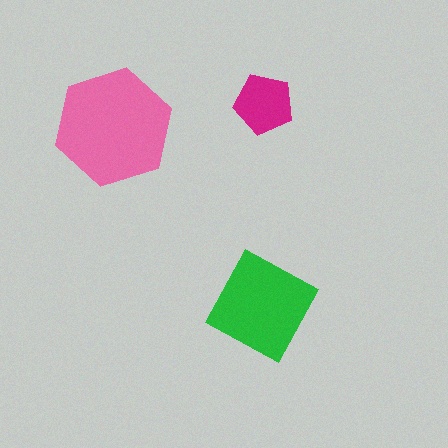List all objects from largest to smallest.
The pink hexagon, the green diamond, the magenta pentagon.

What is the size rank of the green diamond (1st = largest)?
2nd.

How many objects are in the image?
There are 3 objects in the image.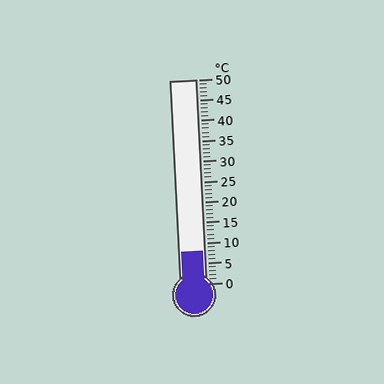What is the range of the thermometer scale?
The thermometer scale ranges from 0°C to 50°C.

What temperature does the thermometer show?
The thermometer shows approximately 8°C.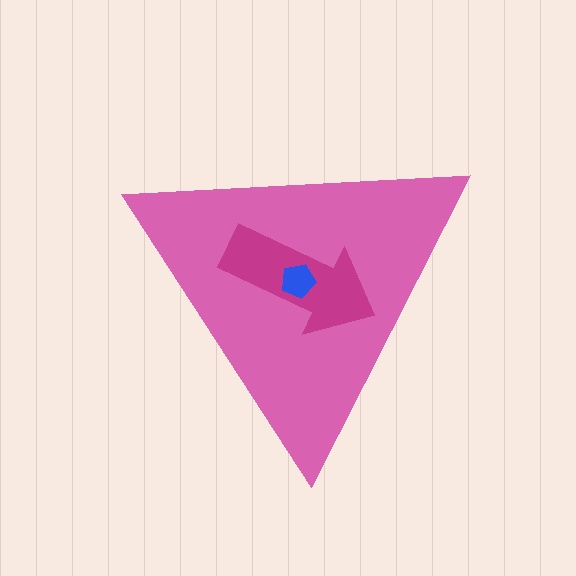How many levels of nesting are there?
3.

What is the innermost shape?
The blue pentagon.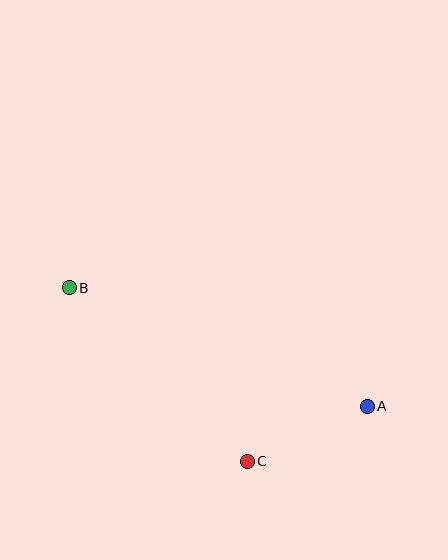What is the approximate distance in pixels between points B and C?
The distance between B and C is approximately 248 pixels.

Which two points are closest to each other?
Points A and C are closest to each other.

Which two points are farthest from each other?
Points A and B are farthest from each other.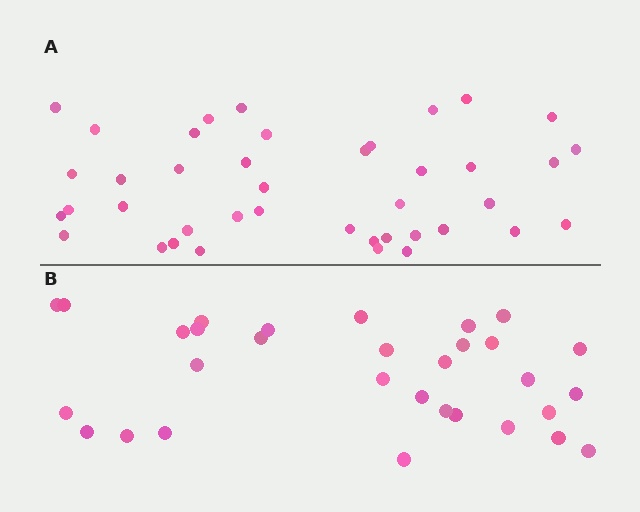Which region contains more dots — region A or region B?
Region A (the top region) has more dots.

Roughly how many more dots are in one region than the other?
Region A has roughly 10 or so more dots than region B.